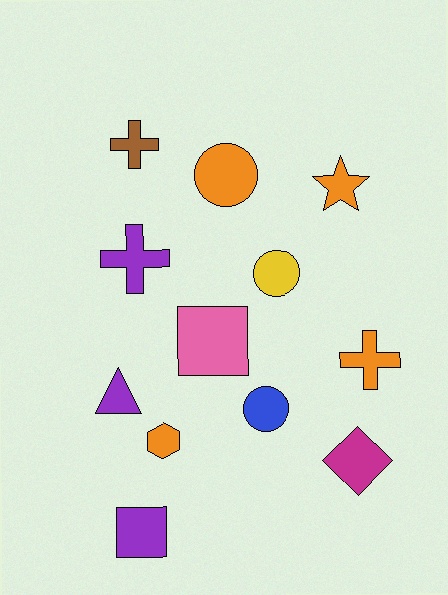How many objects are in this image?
There are 12 objects.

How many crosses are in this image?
There are 3 crosses.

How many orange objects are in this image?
There are 4 orange objects.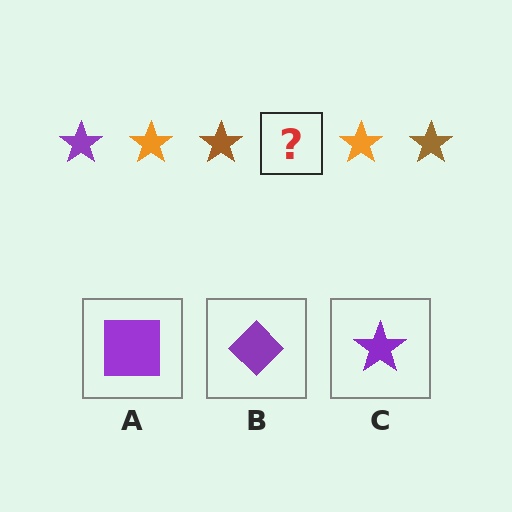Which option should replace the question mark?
Option C.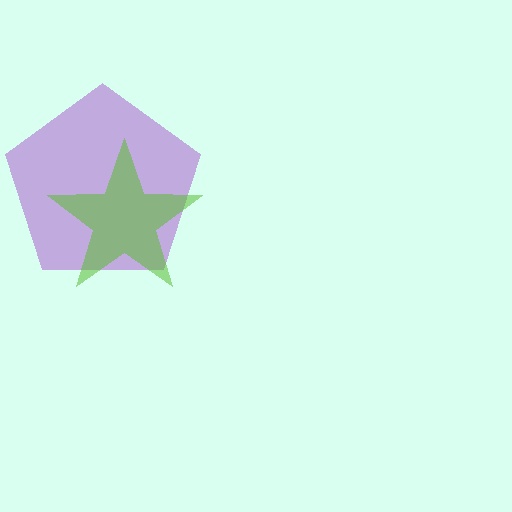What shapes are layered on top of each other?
The layered shapes are: a purple pentagon, a lime star.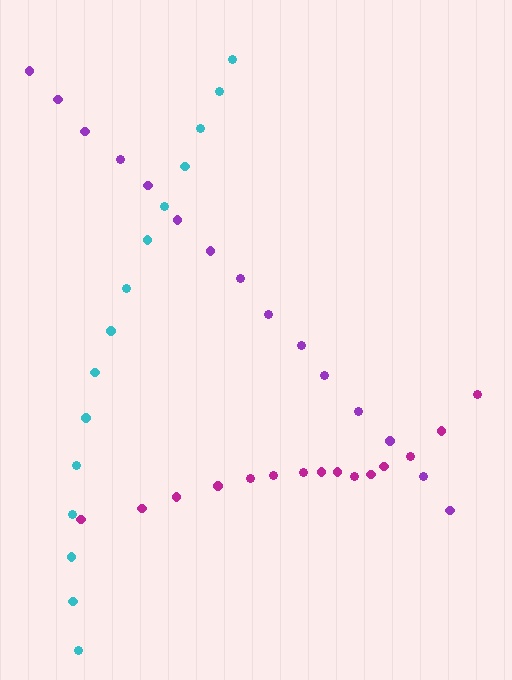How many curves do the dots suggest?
There are 3 distinct paths.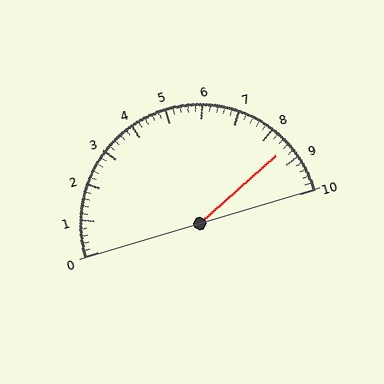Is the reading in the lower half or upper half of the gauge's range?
The reading is in the upper half of the range (0 to 10).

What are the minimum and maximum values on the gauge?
The gauge ranges from 0 to 10.